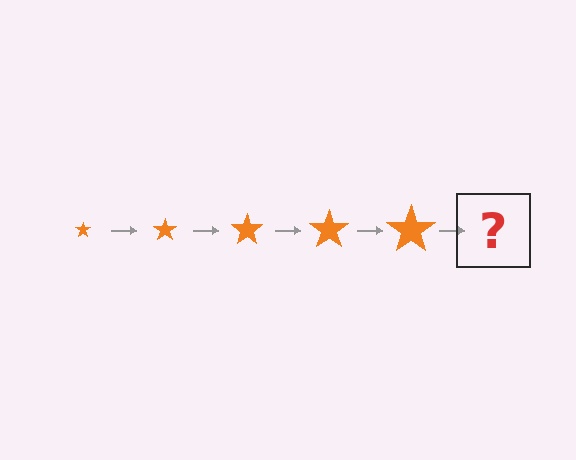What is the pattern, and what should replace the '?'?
The pattern is that the star gets progressively larger each step. The '?' should be an orange star, larger than the previous one.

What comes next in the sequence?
The next element should be an orange star, larger than the previous one.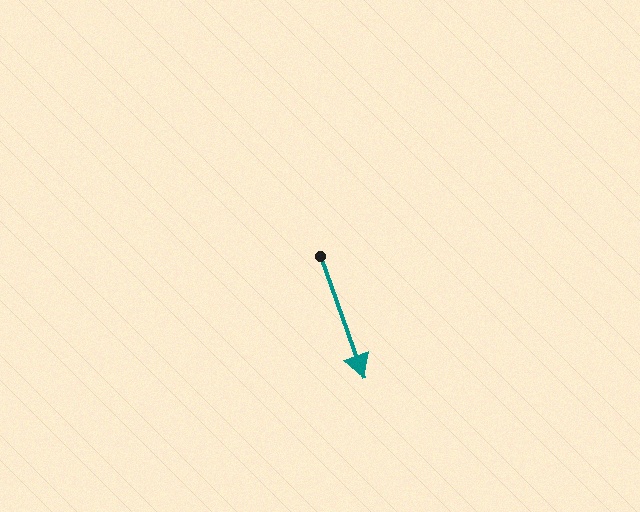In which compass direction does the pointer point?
South.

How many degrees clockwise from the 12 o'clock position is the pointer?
Approximately 160 degrees.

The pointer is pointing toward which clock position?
Roughly 5 o'clock.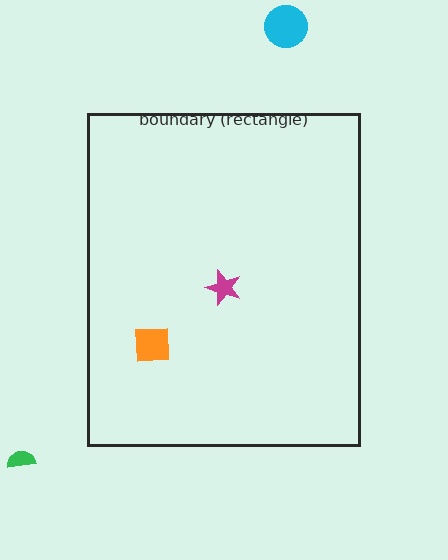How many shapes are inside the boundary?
2 inside, 2 outside.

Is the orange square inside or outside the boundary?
Inside.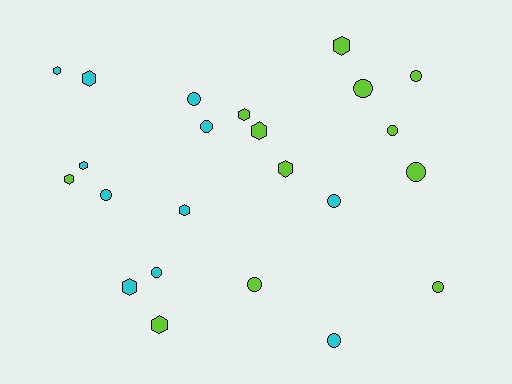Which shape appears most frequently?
Circle, with 12 objects.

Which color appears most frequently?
Lime, with 12 objects.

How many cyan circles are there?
There are 6 cyan circles.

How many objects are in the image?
There are 23 objects.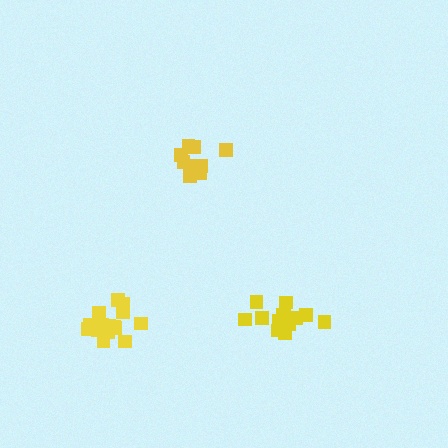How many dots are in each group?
Group 1: 17 dots, Group 2: 14 dots, Group 3: 11 dots (42 total).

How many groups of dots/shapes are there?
There are 3 groups.